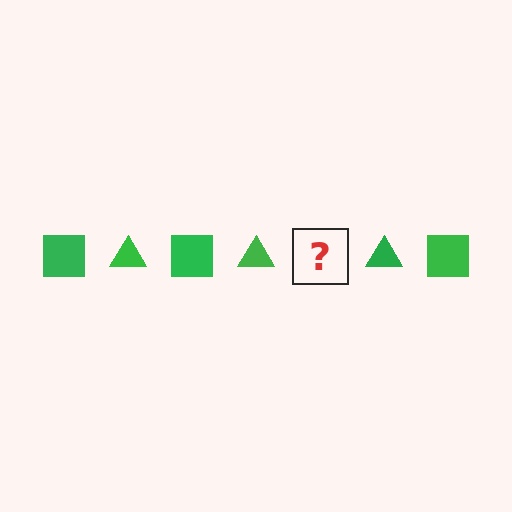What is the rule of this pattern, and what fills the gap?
The rule is that the pattern cycles through square, triangle shapes in green. The gap should be filled with a green square.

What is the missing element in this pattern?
The missing element is a green square.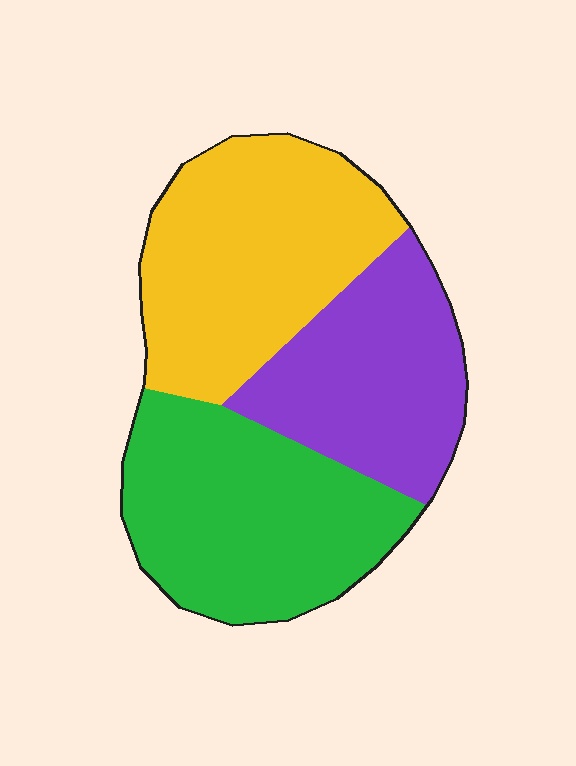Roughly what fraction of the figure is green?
Green takes up about three eighths (3/8) of the figure.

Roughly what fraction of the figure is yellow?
Yellow takes up about three eighths (3/8) of the figure.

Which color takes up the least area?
Purple, at roughly 30%.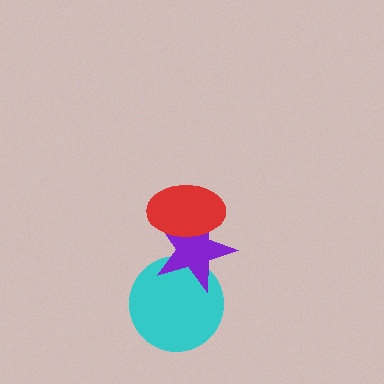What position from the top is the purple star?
The purple star is 2nd from the top.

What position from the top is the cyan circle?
The cyan circle is 3rd from the top.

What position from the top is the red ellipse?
The red ellipse is 1st from the top.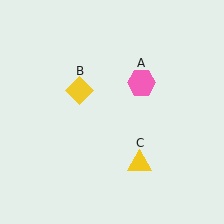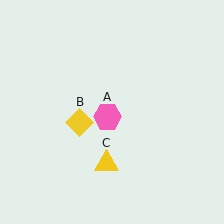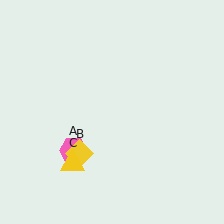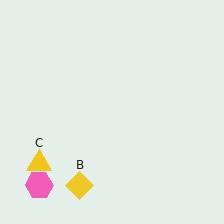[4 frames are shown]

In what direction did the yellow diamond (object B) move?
The yellow diamond (object B) moved down.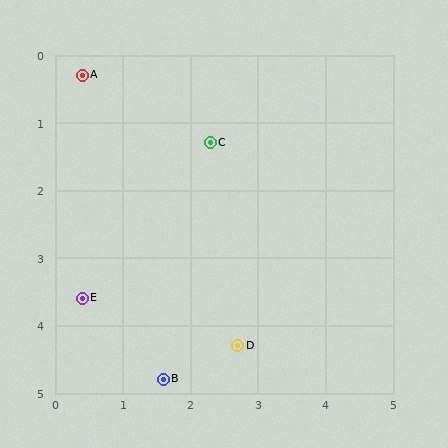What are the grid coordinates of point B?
Point B is at approximately (1.6, 4.8).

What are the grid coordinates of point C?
Point C is at approximately (2.3, 1.3).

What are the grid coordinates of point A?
Point A is at approximately (0.4, 0.3).